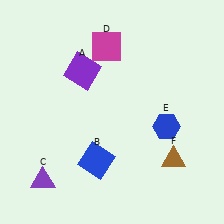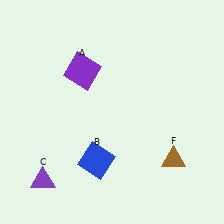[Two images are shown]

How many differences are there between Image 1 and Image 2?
There are 2 differences between the two images.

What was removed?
The blue hexagon (E), the magenta square (D) were removed in Image 2.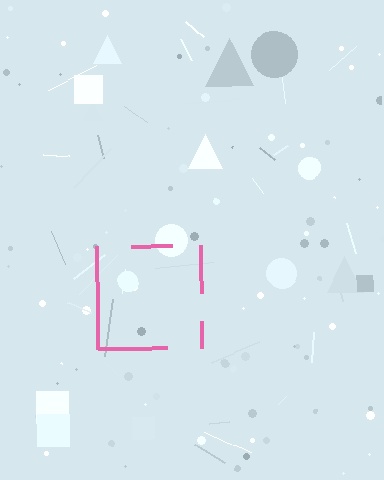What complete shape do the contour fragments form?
The contour fragments form a square.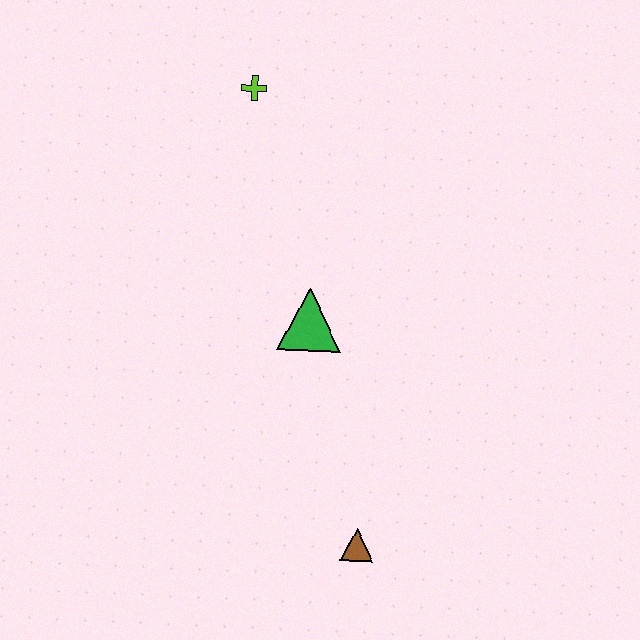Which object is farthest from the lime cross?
The brown triangle is farthest from the lime cross.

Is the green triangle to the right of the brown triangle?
No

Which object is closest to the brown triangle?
The green triangle is closest to the brown triangle.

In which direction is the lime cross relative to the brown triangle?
The lime cross is above the brown triangle.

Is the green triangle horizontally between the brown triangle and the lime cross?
Yes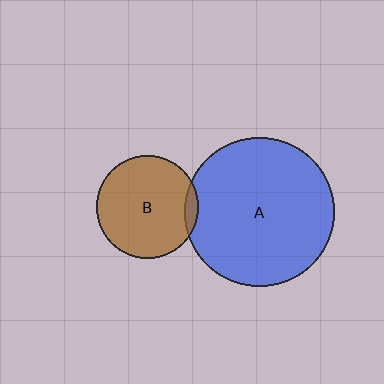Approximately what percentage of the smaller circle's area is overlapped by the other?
Approximately 5%.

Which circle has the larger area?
Circle A (blue).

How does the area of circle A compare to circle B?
Approximately 2.1 times.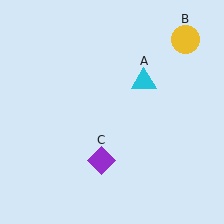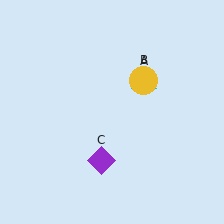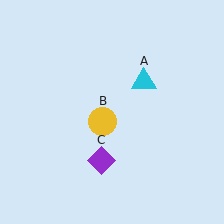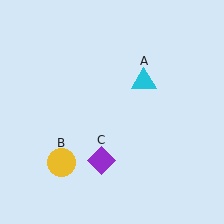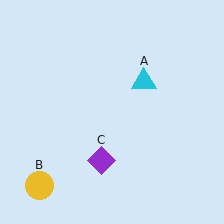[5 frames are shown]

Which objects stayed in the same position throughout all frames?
Cyan triangle (object A) and purple diamond (object C) remained stationary.